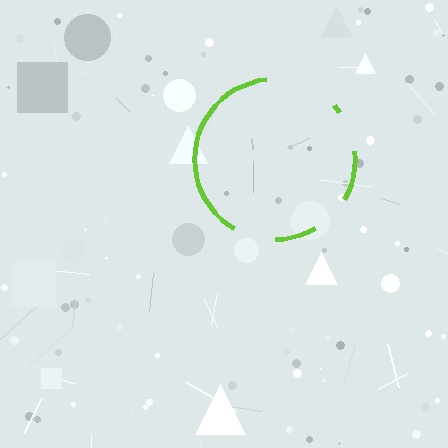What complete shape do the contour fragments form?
The contour fragments form a circle.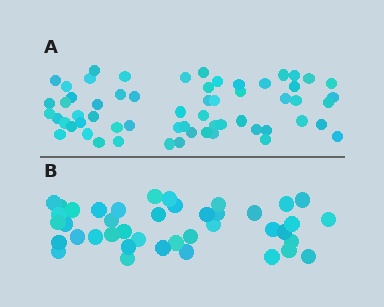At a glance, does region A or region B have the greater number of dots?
Region A (the top region) has more dots.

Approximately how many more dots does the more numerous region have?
Region A has approximately 20 more dots than region B.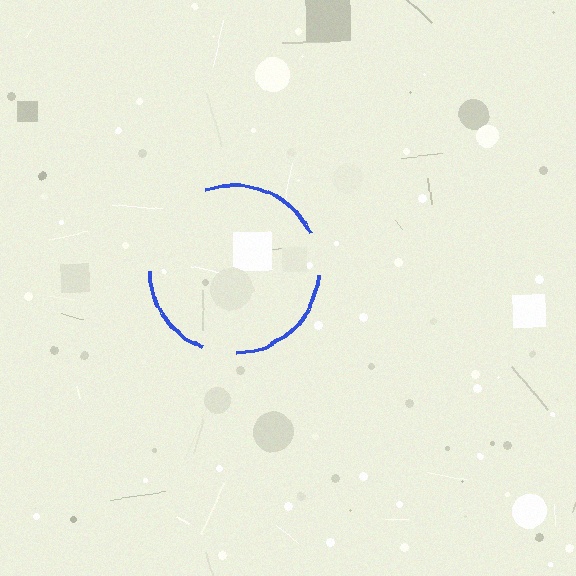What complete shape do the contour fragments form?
The contour fragments form a circle.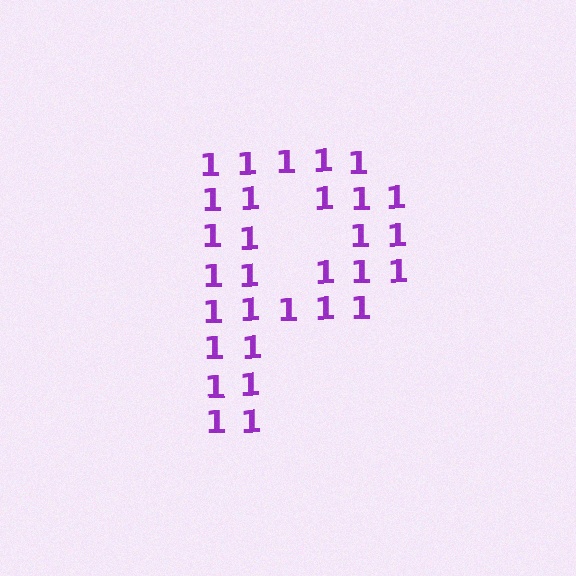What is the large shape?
The large shape is the letter P.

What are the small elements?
The small elements are digit 1's.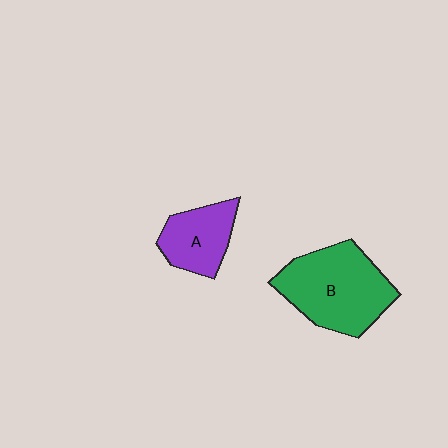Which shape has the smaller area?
Shape A (purple).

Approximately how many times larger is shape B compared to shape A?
Approximately 1.8 times.